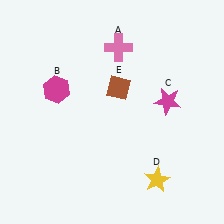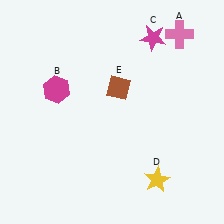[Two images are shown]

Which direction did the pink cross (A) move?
The pink cross (A) moved right.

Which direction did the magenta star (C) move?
The magenta star (C) moved up.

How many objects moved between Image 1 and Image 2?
2 objects moved between the two images.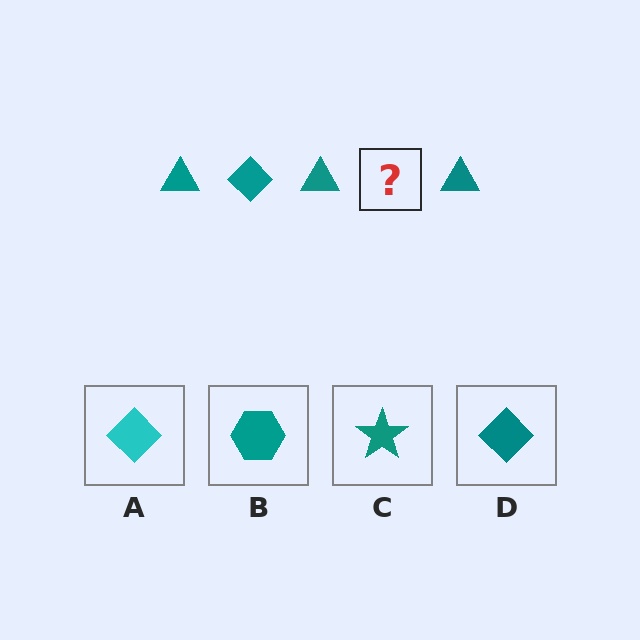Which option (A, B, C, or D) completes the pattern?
D.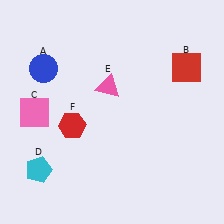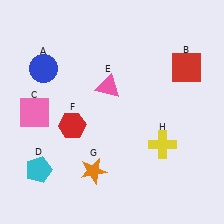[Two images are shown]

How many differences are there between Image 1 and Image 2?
There are 2 differences between the two images.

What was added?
An orange star (G), a yellow cross (H) were added in Image 2.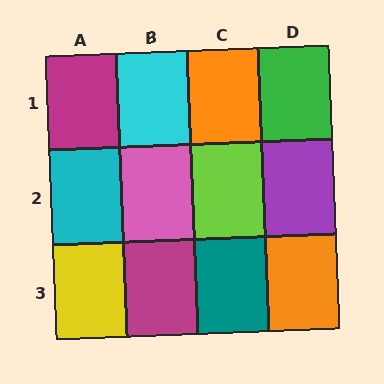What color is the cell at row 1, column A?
Magenta.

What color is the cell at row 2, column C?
Lime.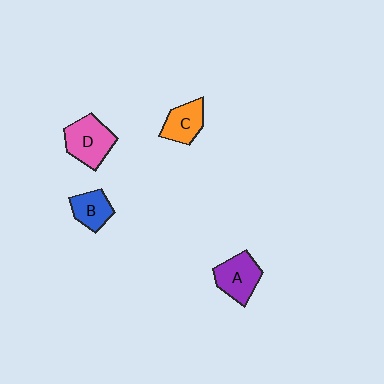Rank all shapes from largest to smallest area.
From largest to smallest: D (pink), A (purple), C (orange), B (blue).